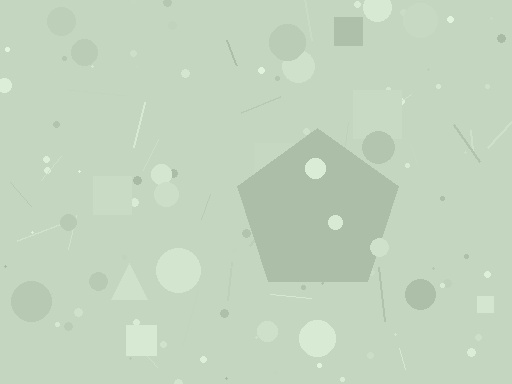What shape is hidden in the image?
A pentagon is hidden in the image.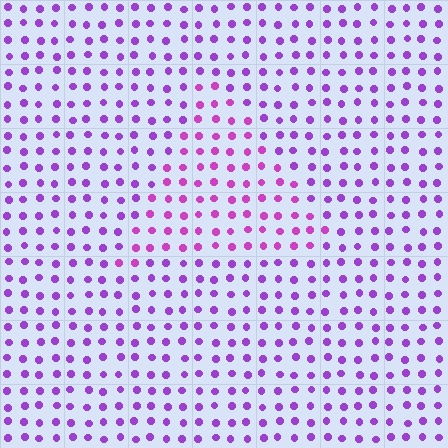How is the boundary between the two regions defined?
The boundary is defined purely by a slight shift in hue (about 26 degrees). Spacing, size, and orientation are identical on both sides.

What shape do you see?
I see a triangle.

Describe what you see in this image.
The image is filled with small purple elements in a uniform arrangement. A triangle-shaped region is visible where the elements are tinted to a slightly different hue, forming a subtle color boundary.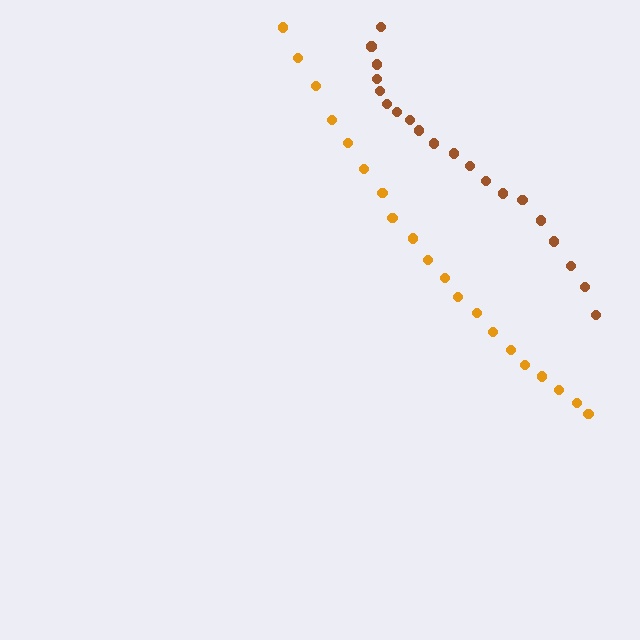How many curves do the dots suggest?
There are 2 distinct paths.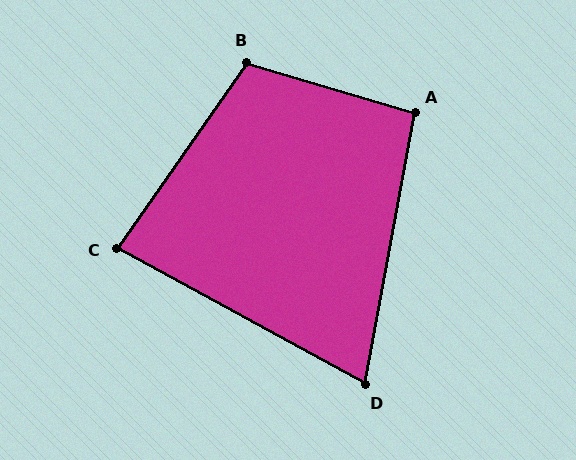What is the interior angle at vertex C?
Approximately 84 degrees (acute).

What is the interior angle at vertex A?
Approximately 96 degrees (obtuse).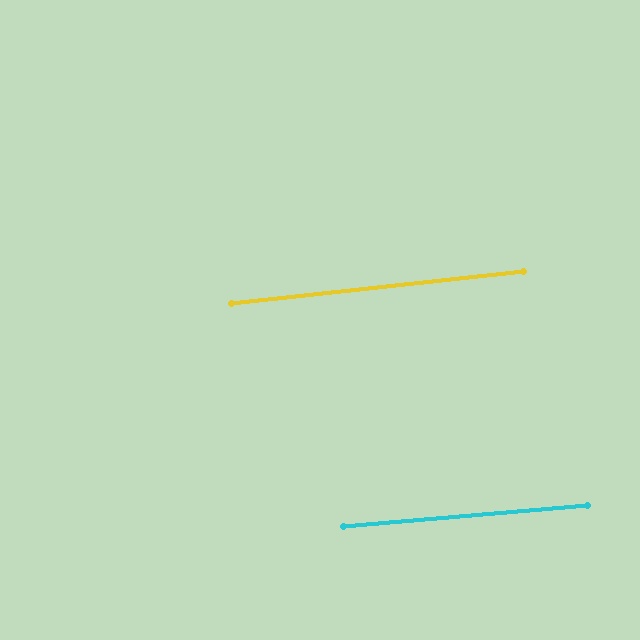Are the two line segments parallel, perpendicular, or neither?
Parallel — their directions differ by only 1.4°.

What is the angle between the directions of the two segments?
Approximately 1 degree.